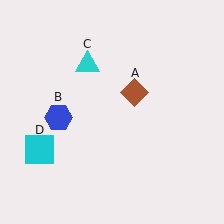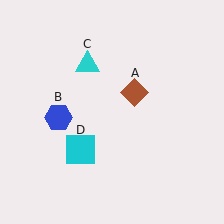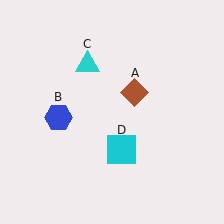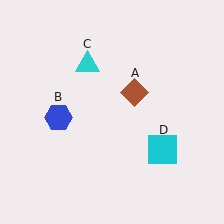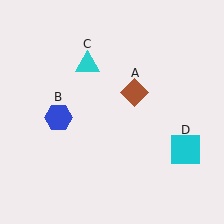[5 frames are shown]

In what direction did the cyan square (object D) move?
The cyan square (object D) moved right.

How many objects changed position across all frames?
1 object changed position: cyan square (object D).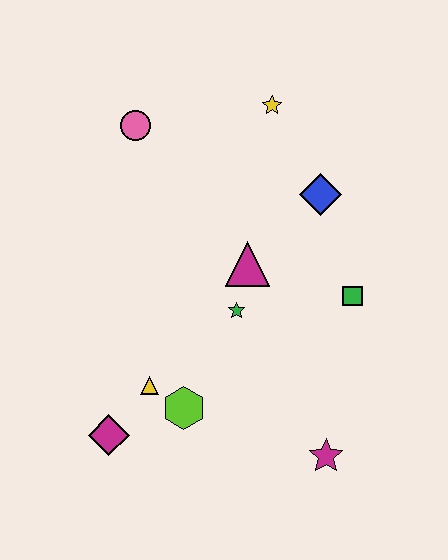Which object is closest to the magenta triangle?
The green star is closest to the magenta triangle.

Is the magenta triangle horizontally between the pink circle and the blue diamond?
Yes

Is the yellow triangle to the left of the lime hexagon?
Yes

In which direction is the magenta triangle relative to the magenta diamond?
The magenta triangle is above the magenta diamond.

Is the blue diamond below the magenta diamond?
No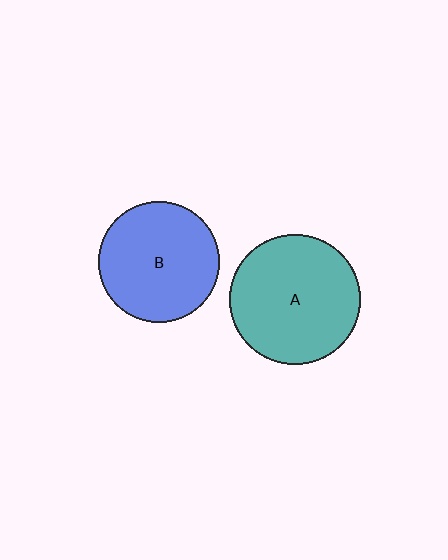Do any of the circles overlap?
No, none of the circles overlap.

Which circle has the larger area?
Circle A (teal).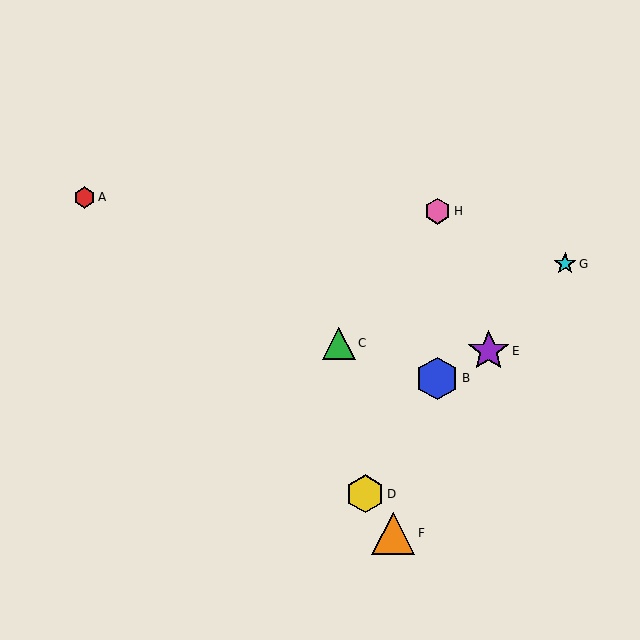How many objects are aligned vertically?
2 objects (B, H) are aligned vertically.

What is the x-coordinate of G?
Object G is at x≈565.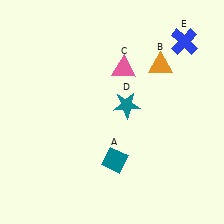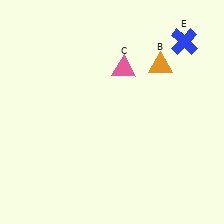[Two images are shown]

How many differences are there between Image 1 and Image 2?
There are 2 differences between the two images.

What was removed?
The teal star (D), the teal diamond (A) were removed in Image 2.